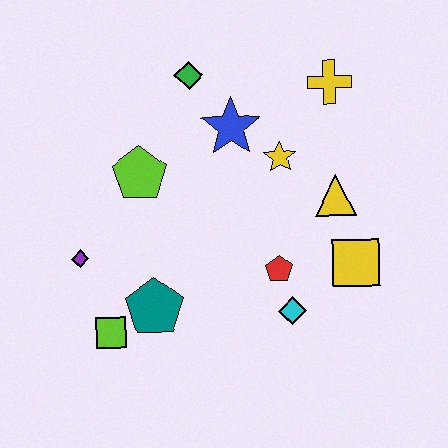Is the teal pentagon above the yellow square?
No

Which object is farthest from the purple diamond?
The yellow cross is farthest from the purple diamond.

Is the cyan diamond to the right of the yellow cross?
No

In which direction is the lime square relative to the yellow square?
The lime square is to the left of the yellow square.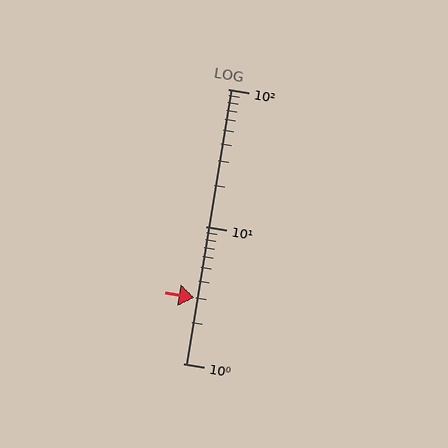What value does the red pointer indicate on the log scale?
The pointer indicates approximately 3.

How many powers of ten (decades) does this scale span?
The scale spans 2 decades, from 1 to 100.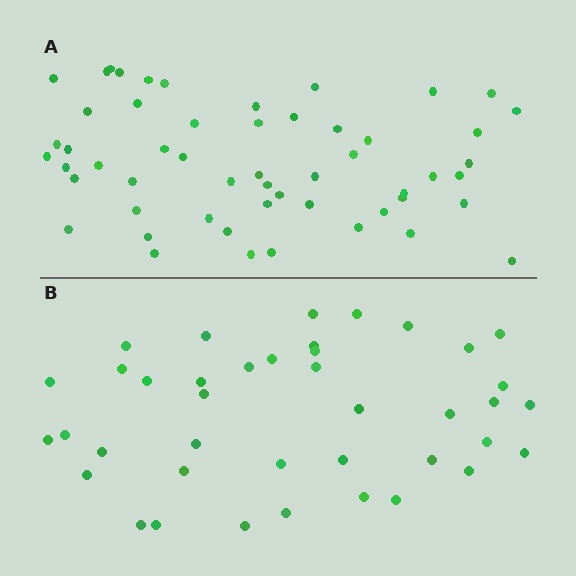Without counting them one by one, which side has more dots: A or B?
Region A (the top region) has more dots.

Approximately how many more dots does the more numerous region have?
Region A has approximately 15 more dots than region B.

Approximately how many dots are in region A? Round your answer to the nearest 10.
About 50 dots. (The exact count is 54, which rounds to 50.)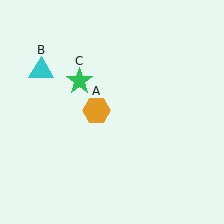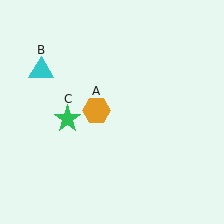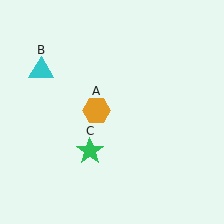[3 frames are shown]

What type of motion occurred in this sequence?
The green star (object C) rotated counterclockwise around the center of the scene.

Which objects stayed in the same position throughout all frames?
Orange hexagon (object A) and cyan triangle (object B) remained stationary.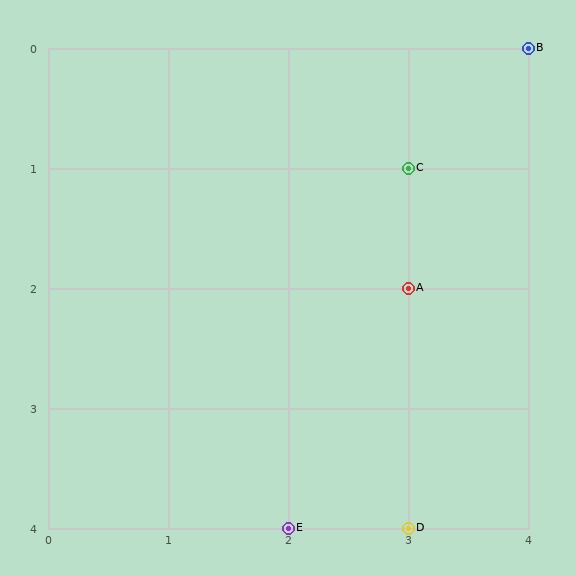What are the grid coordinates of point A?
Point A is at grid coordinates (3, 2).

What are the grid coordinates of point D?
Point D is at grid coordinates (3, 4).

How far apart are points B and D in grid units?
Points B and D are 1 column and 4 rows apart (about 4.1 grid units diagonally).